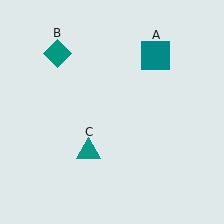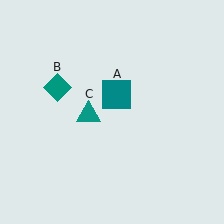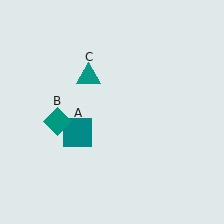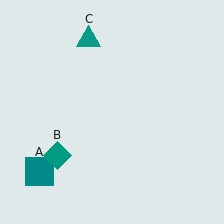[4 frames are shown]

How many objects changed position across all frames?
3 objects changed position: teal square (object A), teal diamond (object B), teal triangle (object C).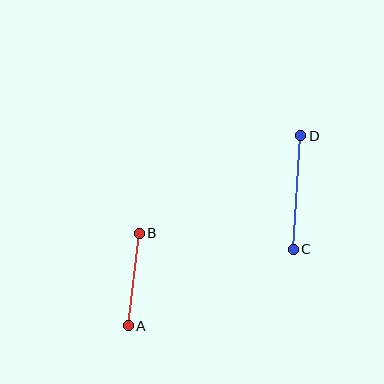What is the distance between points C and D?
The distance is approximately 113 pixels.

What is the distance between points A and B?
The distance is approximately 93 pixels.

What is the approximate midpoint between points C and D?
The midpoint is at approximately (297, 193) pixels.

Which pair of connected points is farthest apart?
Points C and D are farthest apart.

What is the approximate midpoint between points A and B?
The midpoint is at approximately (134, 279) pixels.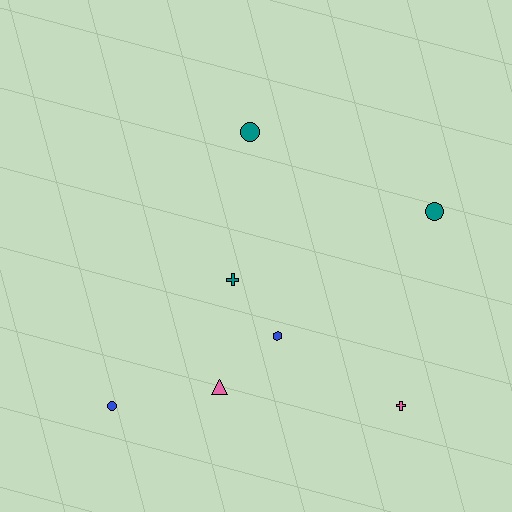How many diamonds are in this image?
There are no diamonds.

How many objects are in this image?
There are 7 objects.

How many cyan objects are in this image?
There are no cyan objects.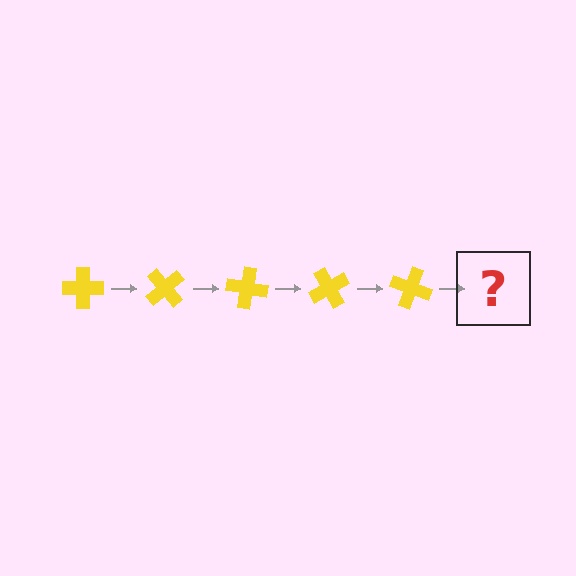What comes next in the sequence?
The next element should be a yellow cross rotated 250 degrees.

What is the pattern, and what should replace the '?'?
The pattern is that the cross rotates 50 degrees each step. The '?' should be a yellow cross rotated 250 degrees.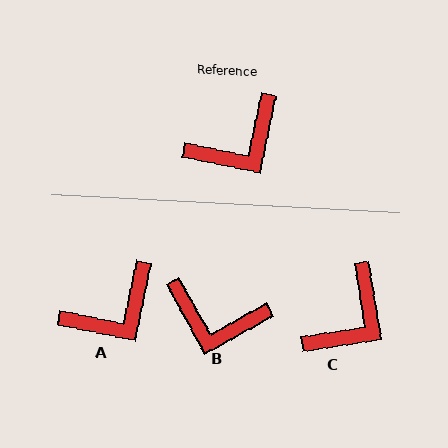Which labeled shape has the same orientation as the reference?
A.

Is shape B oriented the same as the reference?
No, it is off by about 49 degrees.